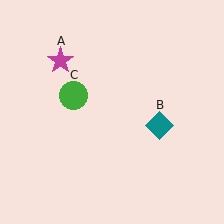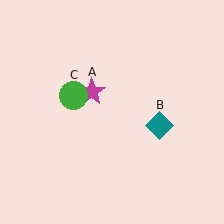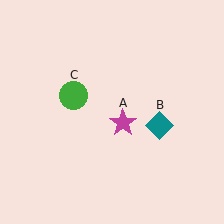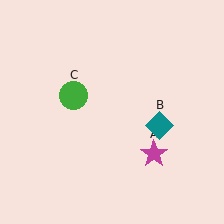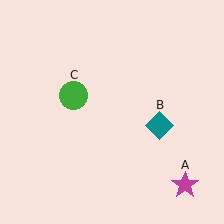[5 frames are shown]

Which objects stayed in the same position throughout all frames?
Teal diamond (object B) and green circle (object C) remained stationary.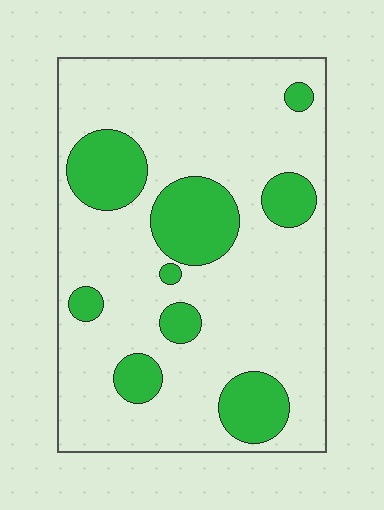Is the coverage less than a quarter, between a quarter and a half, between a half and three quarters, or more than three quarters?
Less than a quarter.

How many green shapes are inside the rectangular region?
9.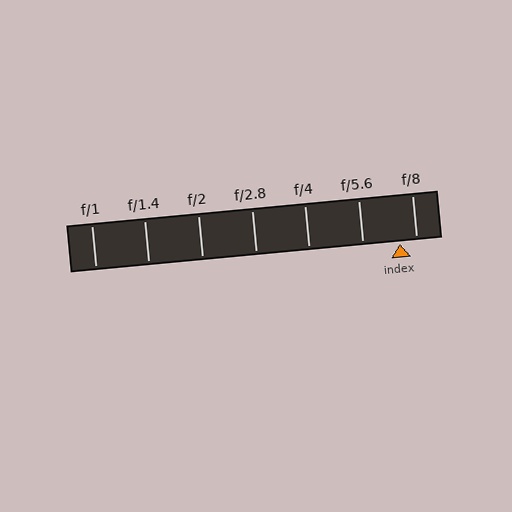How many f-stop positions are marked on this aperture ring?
There are 7 f-stop positions marked.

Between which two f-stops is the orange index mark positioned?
The index mark is between f/5.6 and f/8.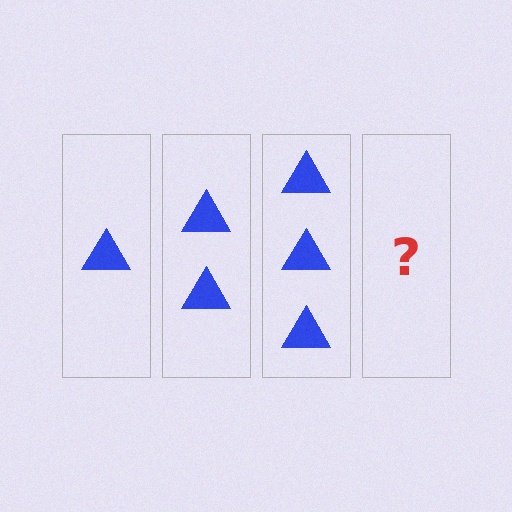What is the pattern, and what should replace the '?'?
The pattern is that each step adds one more triangle. The '?' should be 4 triangles.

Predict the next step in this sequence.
The next step is 4 triangles.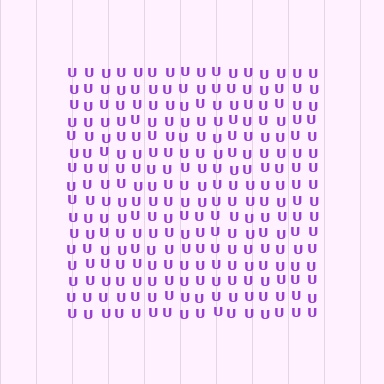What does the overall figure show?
The overall figure shows a square.